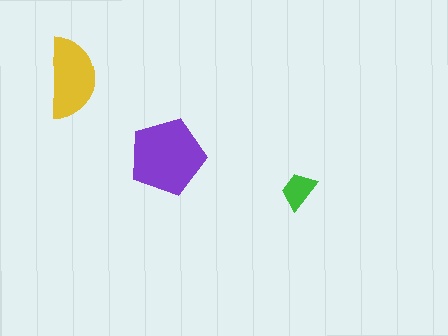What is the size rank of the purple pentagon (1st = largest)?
1st.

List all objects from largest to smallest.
The purple pentagon, the yellow semicircle, the green trapezoid.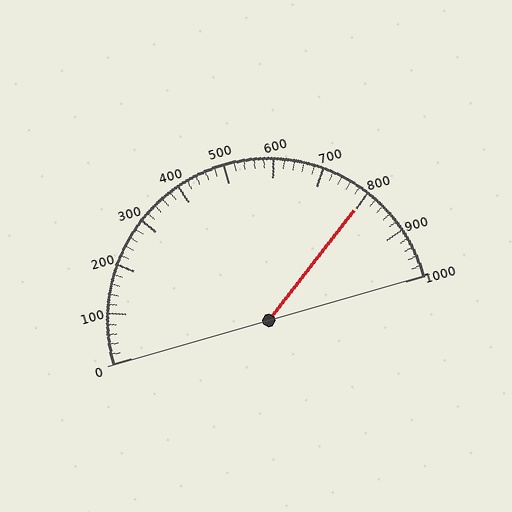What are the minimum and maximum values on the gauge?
The gauge ranges from 0 to 1000.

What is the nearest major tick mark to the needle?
The nearest major tick mark is 800.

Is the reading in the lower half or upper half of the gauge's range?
The reading is in the upper half of the range (0 to 1000).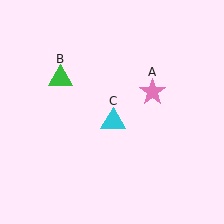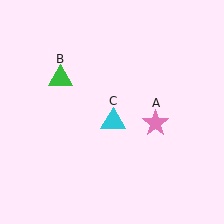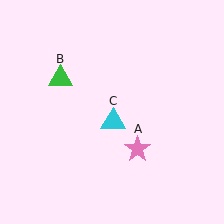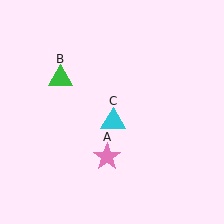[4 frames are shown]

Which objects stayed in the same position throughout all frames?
Green triangle (object B) and cyan triangle (object C) remained stationary.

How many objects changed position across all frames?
1 object changed position: pink star (object A).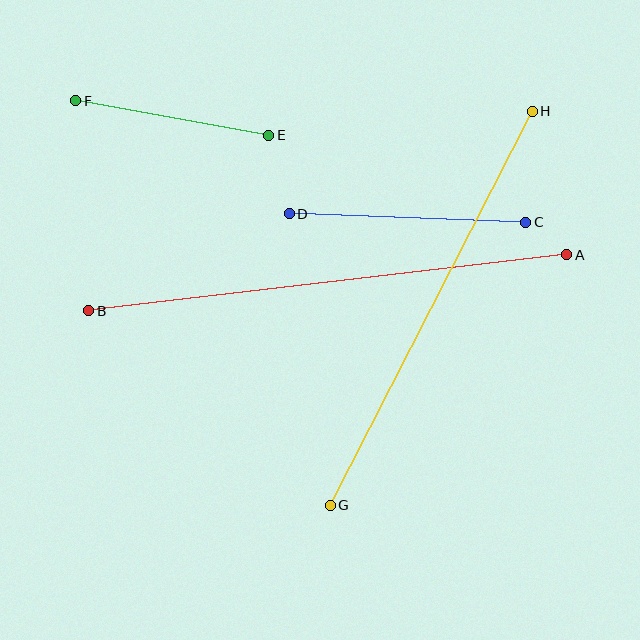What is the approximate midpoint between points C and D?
The midpoint is at approximately (407, 218) pixels.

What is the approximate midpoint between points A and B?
The midpoint is at approximately (328, 283) pixels.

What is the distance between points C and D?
The distance is approximately 237 pixels.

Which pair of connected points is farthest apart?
Points A and B are farthest apart.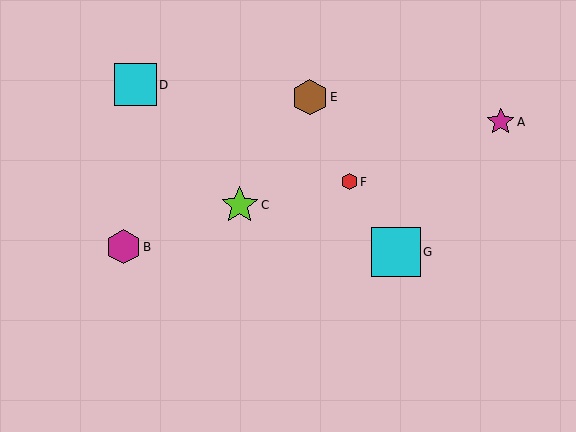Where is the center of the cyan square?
The center of the cyan square is at (135, 85).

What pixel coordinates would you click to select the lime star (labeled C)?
Click at (240, 205) to select the lime star C.